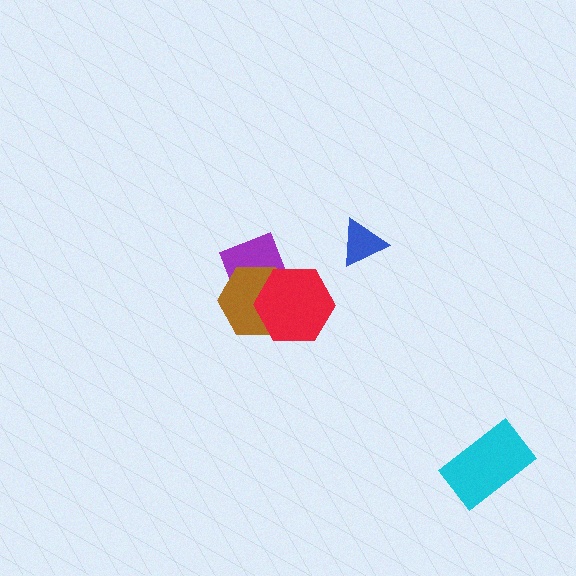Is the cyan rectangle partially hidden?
No, no other shape covers it.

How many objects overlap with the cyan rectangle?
0 objects overlap with the cyan rectangle.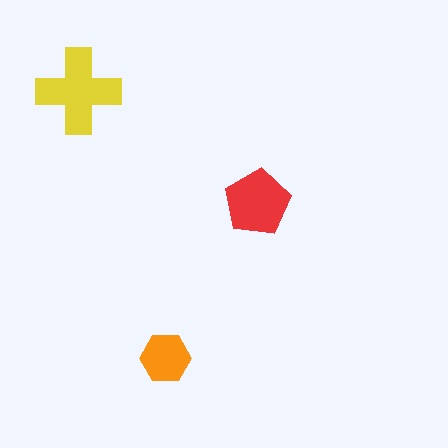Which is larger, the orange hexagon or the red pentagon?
The red pentagon.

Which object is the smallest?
The orange hexagon.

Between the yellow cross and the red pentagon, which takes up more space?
The yellow cross.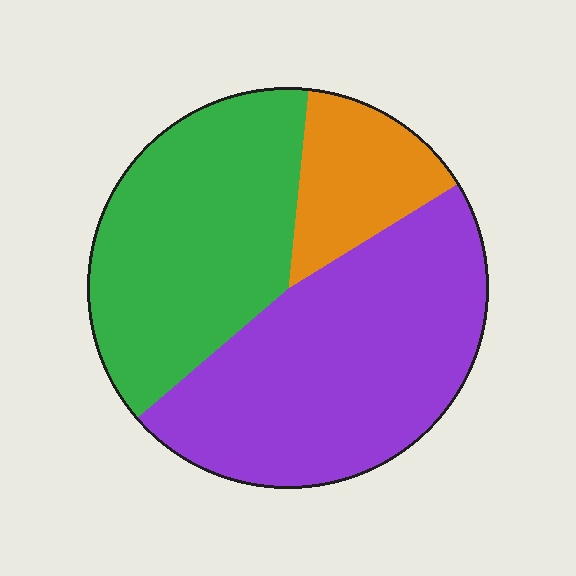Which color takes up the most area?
Purple, at roughly 45%.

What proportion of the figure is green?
Green takes up between a quarter and a half of the figure.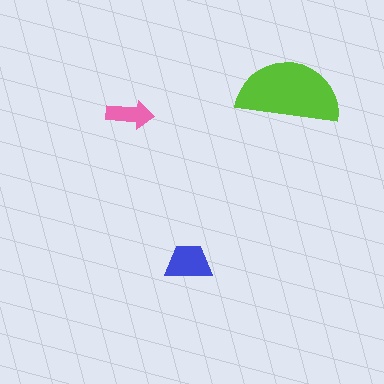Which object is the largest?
The lime semicircle.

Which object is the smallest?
The pink arrow.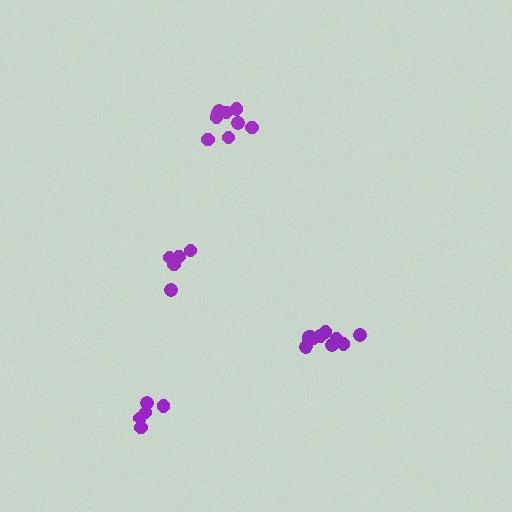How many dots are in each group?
Group 1: 9 dots, Group 2: 11 dots, Group 3: 5 dots, Group 4: 5 dots (30 total).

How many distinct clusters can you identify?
There are 4 distinct clusters.